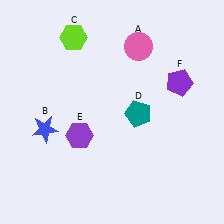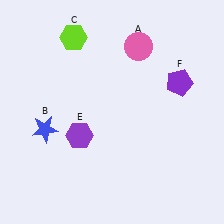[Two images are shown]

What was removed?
The teal pentagon (D) was removed in Image 2.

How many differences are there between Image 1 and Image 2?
There is 1 difference between the two images.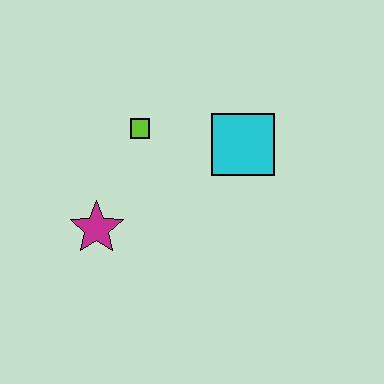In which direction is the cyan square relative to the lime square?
The cyan square is to the right of the lime square.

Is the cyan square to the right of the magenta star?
Yes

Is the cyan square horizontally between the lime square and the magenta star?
No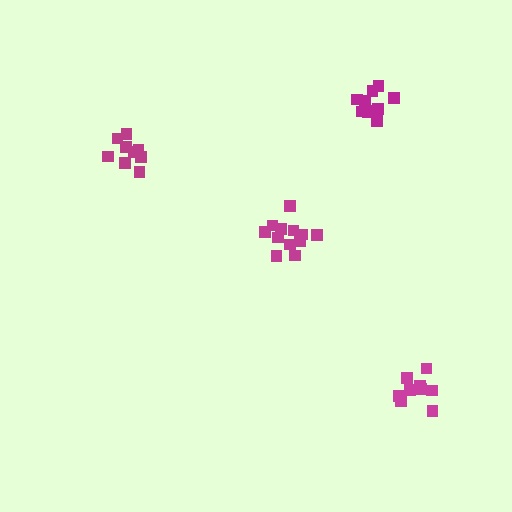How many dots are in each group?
Group 1: 9 dots, Group 2: 12 dots, Group 3: 9 dots, Group 4: 10 dots (40 total).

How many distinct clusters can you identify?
There are 4 distinct clusters.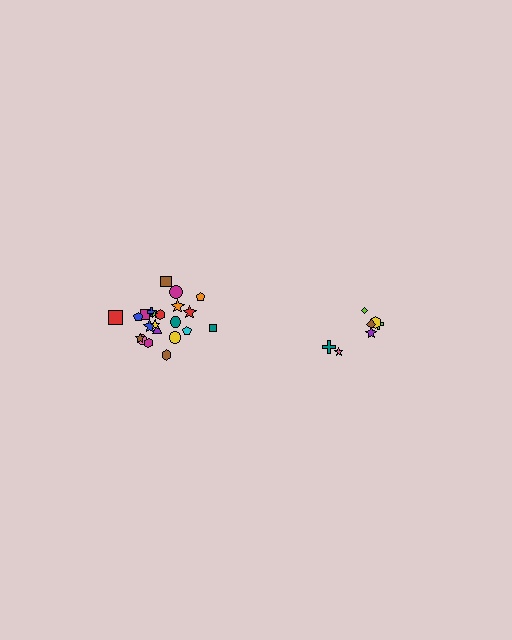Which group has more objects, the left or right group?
The left group.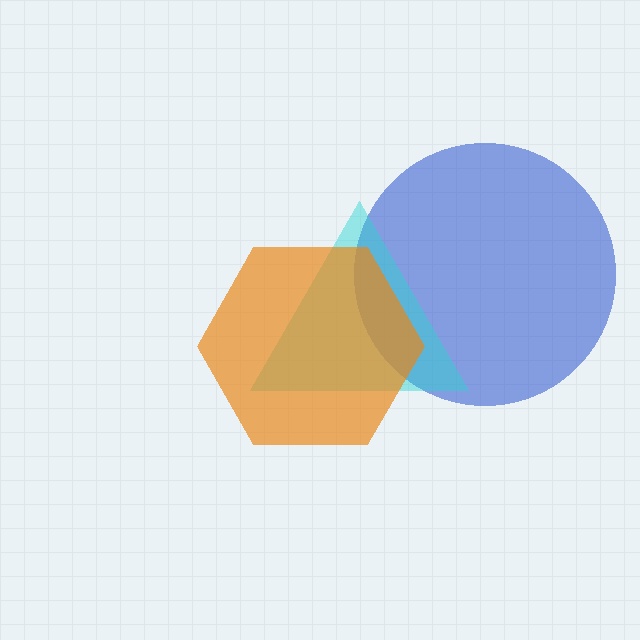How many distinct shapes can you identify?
There are 3 distinct shapes: a blue circle, a cyan triangle, an orange hexagon.